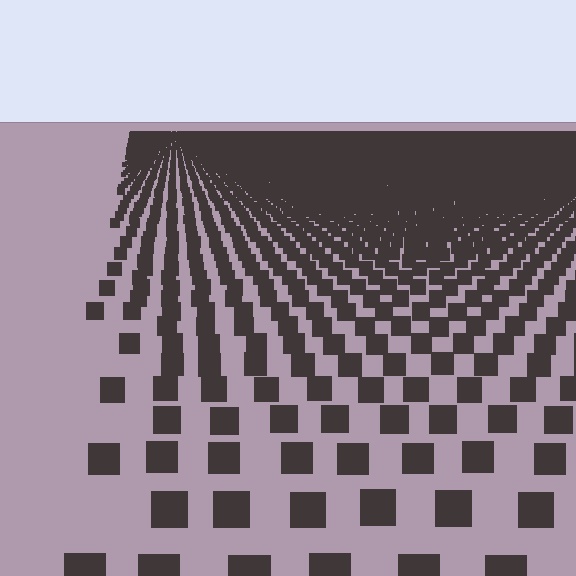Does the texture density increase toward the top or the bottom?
Density increases toward the top.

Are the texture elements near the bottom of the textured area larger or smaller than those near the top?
Larger. Near the bottom, elements are closer to the viewer and appear at a bigger on-screen size.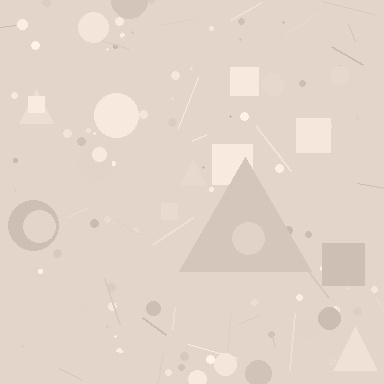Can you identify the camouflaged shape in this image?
The camouflaged shape is a triangle.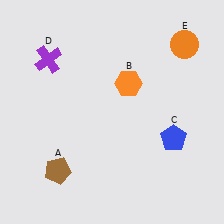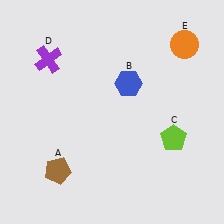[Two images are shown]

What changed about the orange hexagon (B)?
In Image 1, B is orange. In Image 2, it changed to blue.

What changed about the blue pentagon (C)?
In Image 1, C is blue. In Image 2, it changed to lime.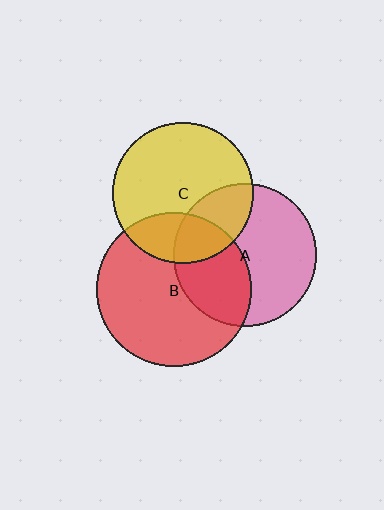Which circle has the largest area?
Circle B (red).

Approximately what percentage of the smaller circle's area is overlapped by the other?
Approximately 25%.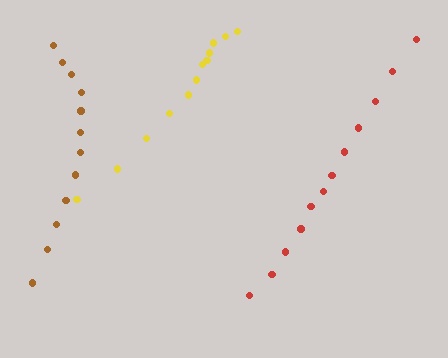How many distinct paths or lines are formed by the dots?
There are 3 distinct paths.